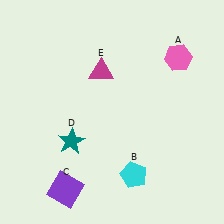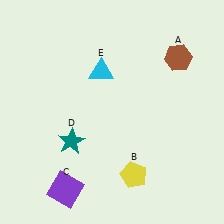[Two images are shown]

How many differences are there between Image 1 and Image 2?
There are 3 differences between the two images.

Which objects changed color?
A changed from pink to brown. B changed from cyan to yellow. E changed from magenta to cyan.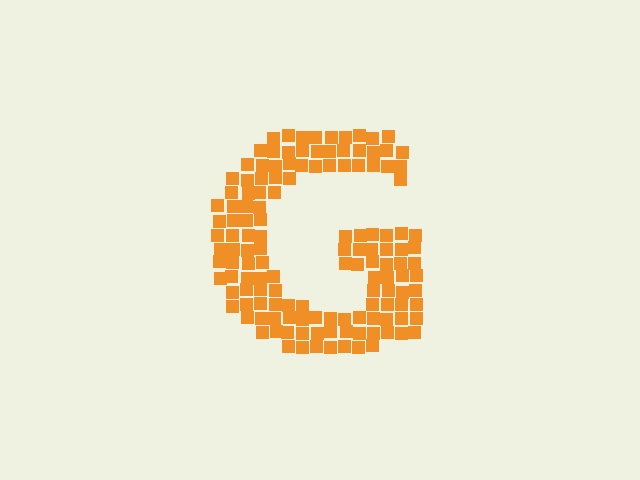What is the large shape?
The large shape is the letter G.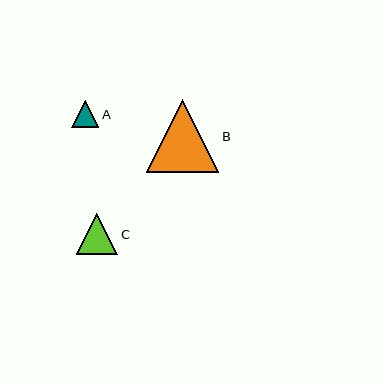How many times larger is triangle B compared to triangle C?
Triangle B is approximately 1.7 times the size of triangle C.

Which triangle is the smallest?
Triangle A is the smallest with a size of approximately 27 pixels.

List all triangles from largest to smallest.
From largest to smallest: B, C, A.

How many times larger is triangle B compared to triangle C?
Triangle B is approximately 1.7 times the size of triangle C.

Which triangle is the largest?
Triangle B is the largest with a size of approximately 73 pixels.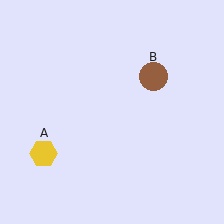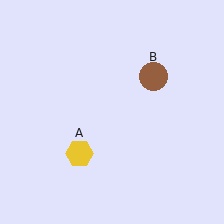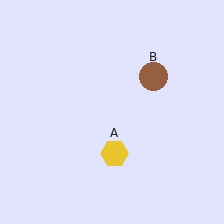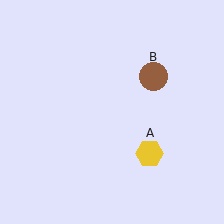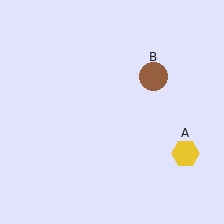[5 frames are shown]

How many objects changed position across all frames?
1 object changed position: yellow hexagon (object A).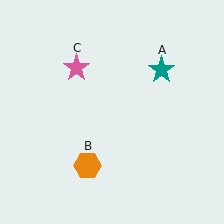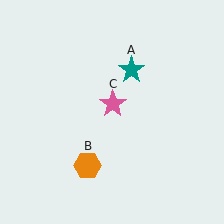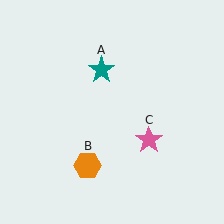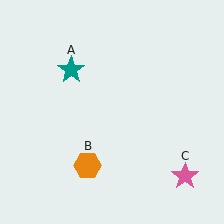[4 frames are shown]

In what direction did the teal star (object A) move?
The teal star (object A) moved left.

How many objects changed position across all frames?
2 objects changed position: teal star (object A), pink star (object C).